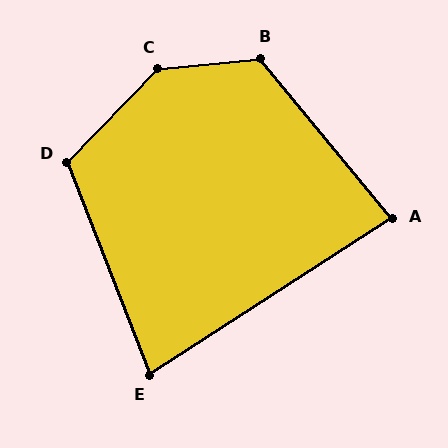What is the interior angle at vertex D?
Approximately 115 degrees (obtuse).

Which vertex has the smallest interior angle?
E, at approximately 78 degrees.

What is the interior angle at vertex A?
Approximately 83 degrees (acute).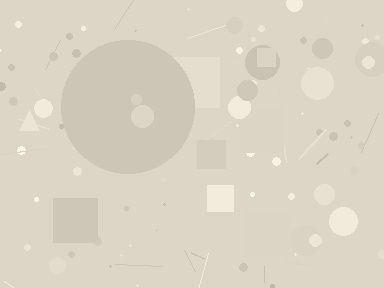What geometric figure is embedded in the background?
A circle is embedded in the background.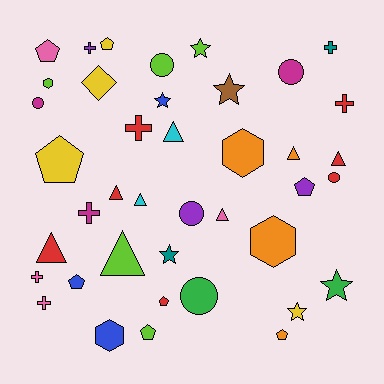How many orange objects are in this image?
There are 4 orange objects.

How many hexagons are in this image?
There are 4 hexagons.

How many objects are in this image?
There are 40 objects.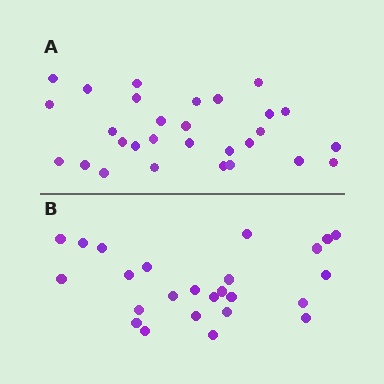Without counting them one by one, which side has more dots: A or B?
Region A (the top region) has more dots.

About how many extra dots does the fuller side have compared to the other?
Region A has about 4 more dots than region B.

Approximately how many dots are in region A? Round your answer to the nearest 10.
About 30 dots. (The exact count is 29, which rounds to 30.)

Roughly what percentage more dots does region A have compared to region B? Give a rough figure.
About 15% more.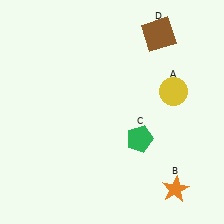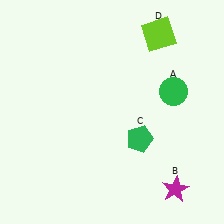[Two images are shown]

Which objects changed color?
A changed from yellow to green. B changed from orange to magenta. D changed from brown to lime.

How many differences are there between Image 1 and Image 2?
There are 3 differences between the two images.